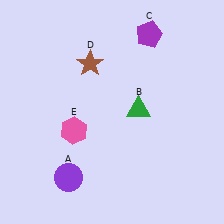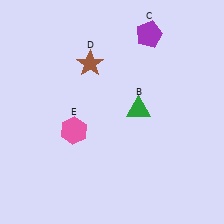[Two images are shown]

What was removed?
The purple circle (A) was removed in Image 2.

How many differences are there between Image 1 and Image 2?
There is 1 difference between the two images.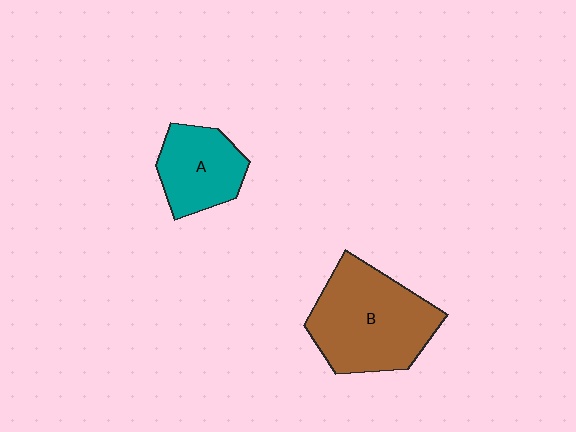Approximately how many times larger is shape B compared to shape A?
Approximately 1.7 times.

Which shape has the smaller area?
Shape A (teal).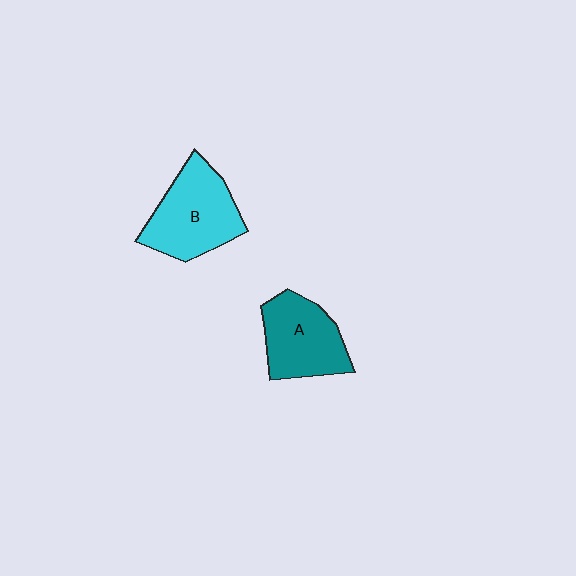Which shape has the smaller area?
Shape A (teal).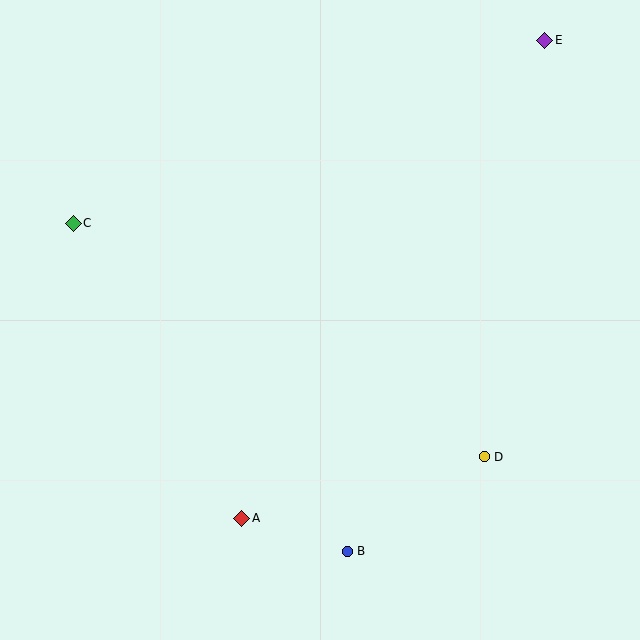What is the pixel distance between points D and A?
The distance between D and A is 250 pixels.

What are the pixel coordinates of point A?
Point A is at (242, 518).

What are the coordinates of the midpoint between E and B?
The midpoint between E and B is at (446, 296).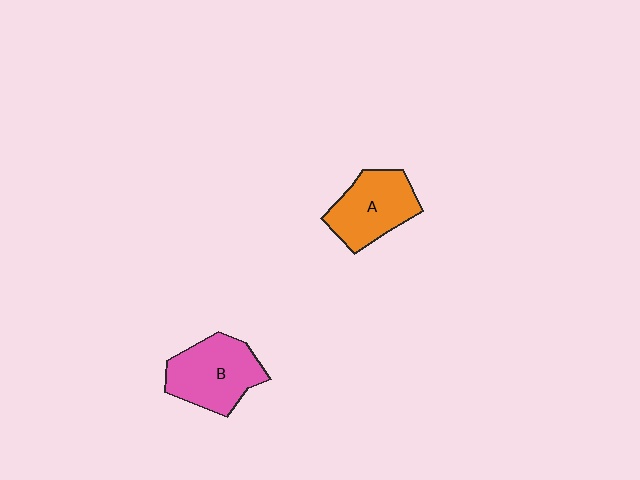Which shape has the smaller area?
Shape A (orange).